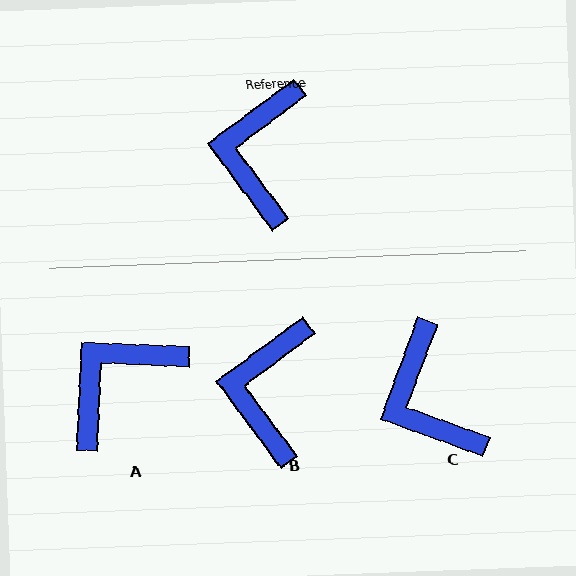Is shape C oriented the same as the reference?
No, it is off by about 33 degrees.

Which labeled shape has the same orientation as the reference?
B.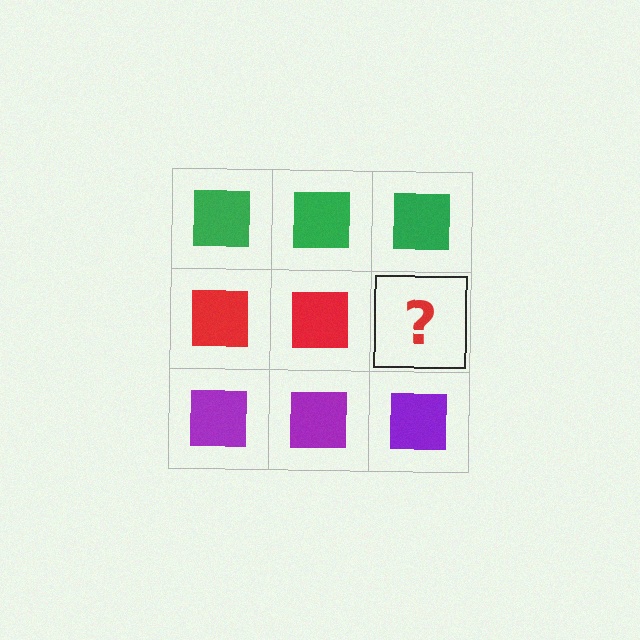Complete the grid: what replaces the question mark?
The question mark should be replaced with a red square.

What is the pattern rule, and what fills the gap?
The rule is that each row has a consistent color. The gap should be filled with a red square.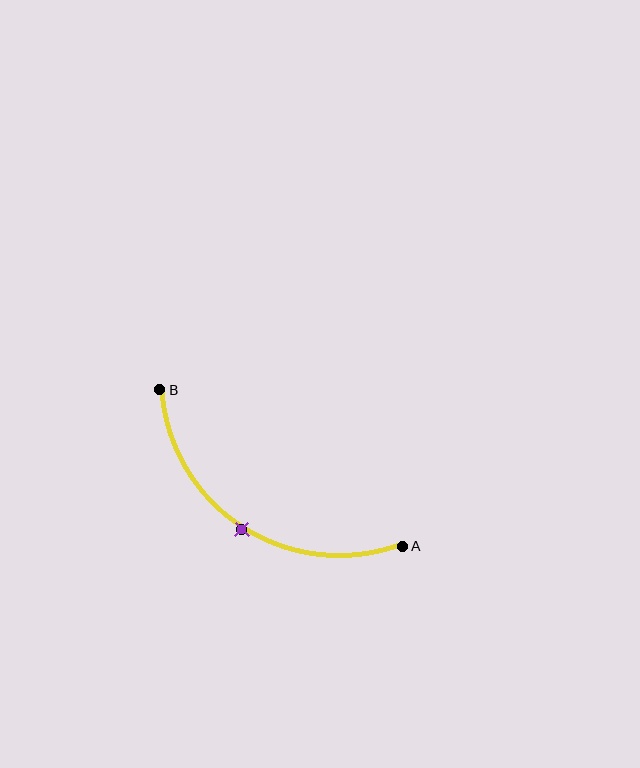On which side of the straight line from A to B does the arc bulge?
The arc bulges below the straight line connecting A and B.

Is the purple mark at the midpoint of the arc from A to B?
Yes. The purple mark lies on the arc at equal arc-length from both A and B — it is the arc midpoint.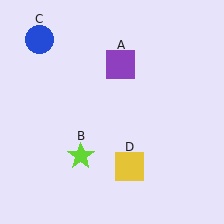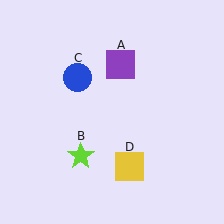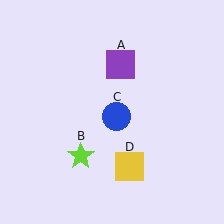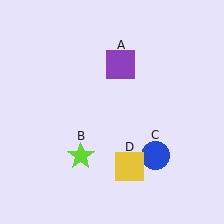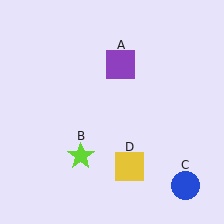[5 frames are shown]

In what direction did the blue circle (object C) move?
The blue circle (object C) moved down and to the right.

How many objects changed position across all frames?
1 object changed position: blue circle (object C).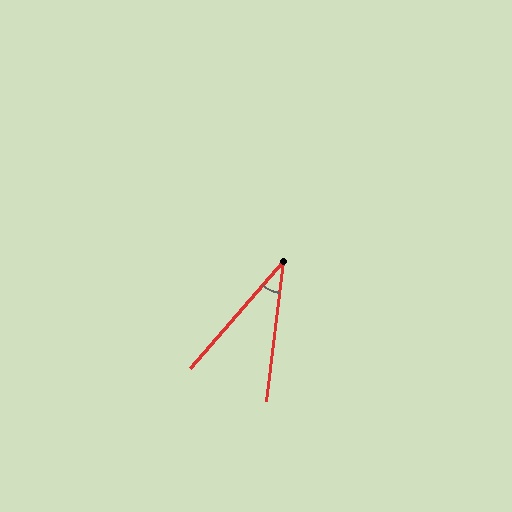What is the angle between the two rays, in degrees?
Approximately 34 degrees.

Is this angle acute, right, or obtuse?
It is acute.